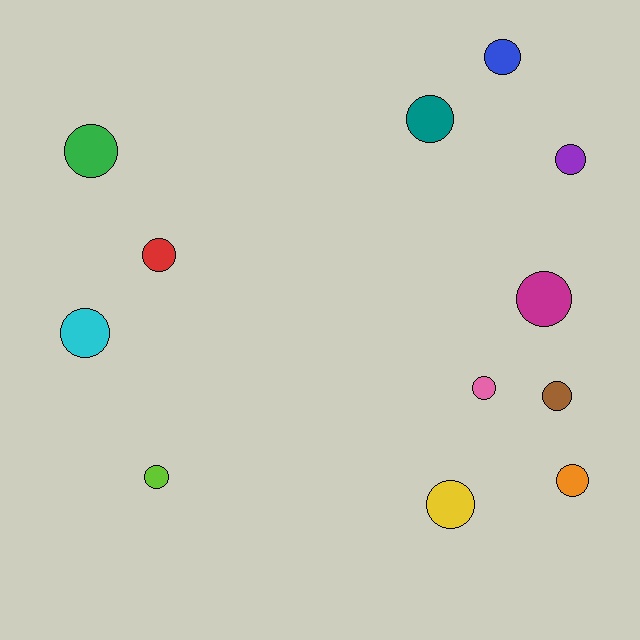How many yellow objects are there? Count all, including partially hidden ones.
There is 1 yellow object.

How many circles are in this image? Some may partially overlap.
There are 12 circles.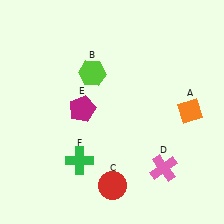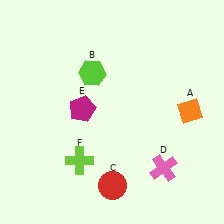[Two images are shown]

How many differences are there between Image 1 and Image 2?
There is 1 difference between the two images.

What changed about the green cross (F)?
In Image 1, F is green. In Image 2, it changed to lime.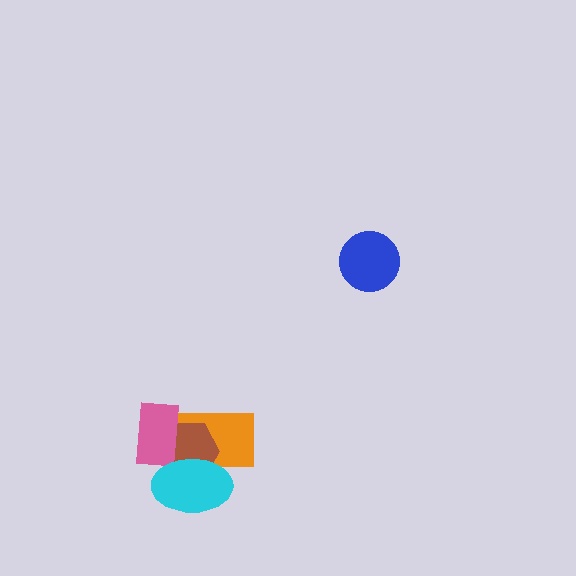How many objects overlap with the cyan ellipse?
3 objects overlap with the cyan ellipse.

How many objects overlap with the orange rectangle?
3 objects overlap with the orange rectangle.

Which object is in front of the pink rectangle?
The cyan ellipse is in front of the pink rectangle.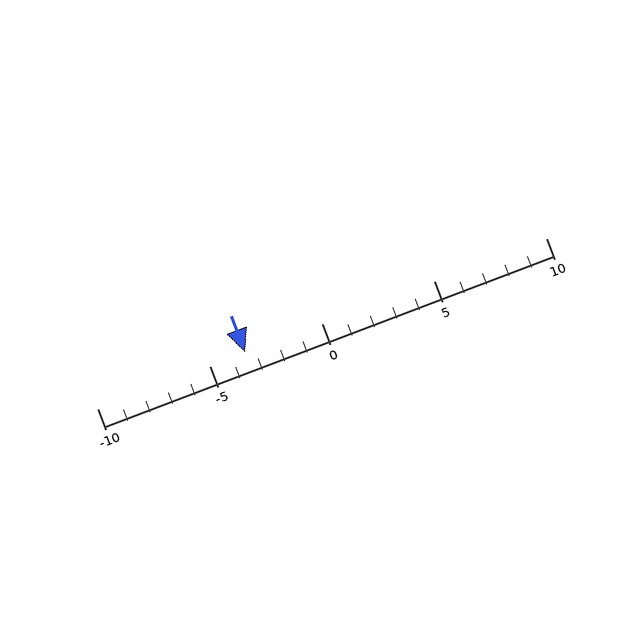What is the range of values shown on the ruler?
The ruler shows values from -10 to 10.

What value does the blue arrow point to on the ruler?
The blue arrow points to approximately -3.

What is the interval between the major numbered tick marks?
The major tick marks are spaced 5 units apart.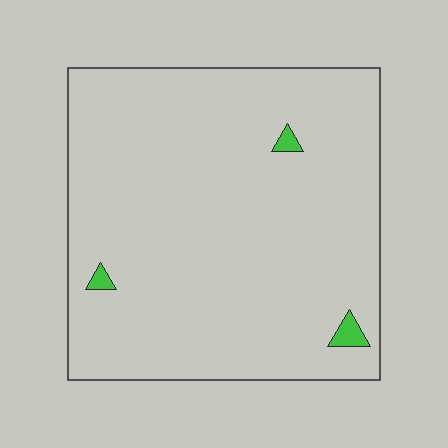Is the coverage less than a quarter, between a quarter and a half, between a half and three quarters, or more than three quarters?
Less than a quarter.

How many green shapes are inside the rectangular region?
3.